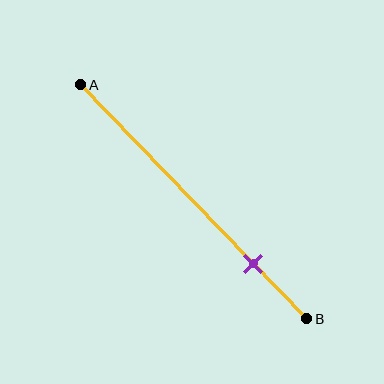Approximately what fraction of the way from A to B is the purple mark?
The purple mark is approximately 75% of the way from A to B.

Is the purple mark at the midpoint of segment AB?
No, the mark is at about 75% from A, not at the 50% midpoint.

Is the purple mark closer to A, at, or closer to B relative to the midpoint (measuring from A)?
The purple mark is closer to point B than the midpoint of segment AB.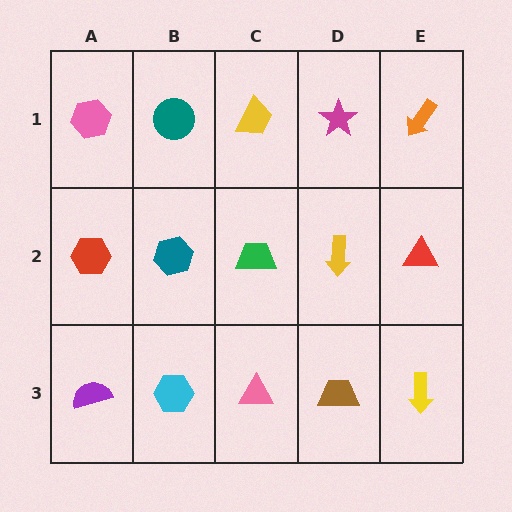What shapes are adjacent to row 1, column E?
A red triangle (row 2, column E), a magenta star (row 1, column D).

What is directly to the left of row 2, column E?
A yellow arrow.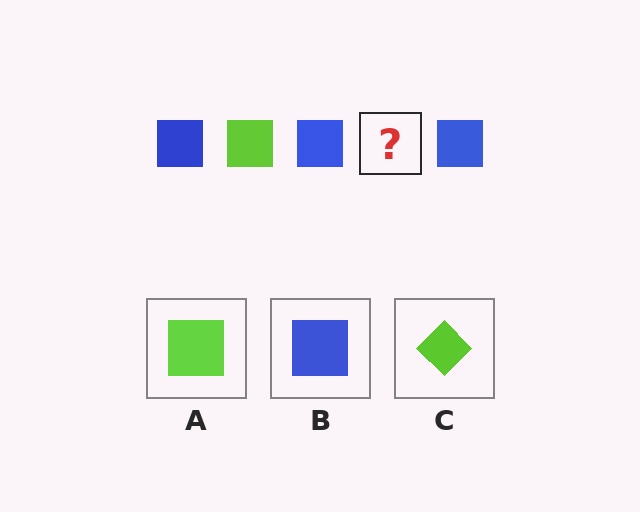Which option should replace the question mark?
Option A.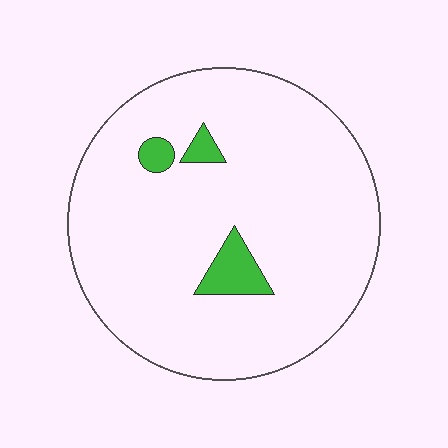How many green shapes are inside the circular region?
3.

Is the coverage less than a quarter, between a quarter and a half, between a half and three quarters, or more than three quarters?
Less than a quarter.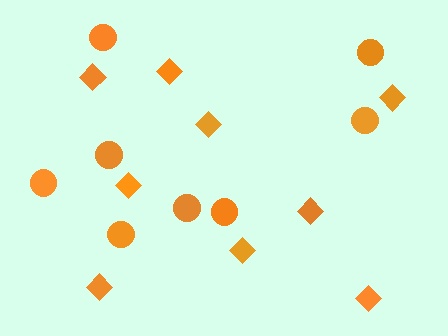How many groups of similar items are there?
There are 2 groups: one group of diamonds (9) and one group of circles (8).